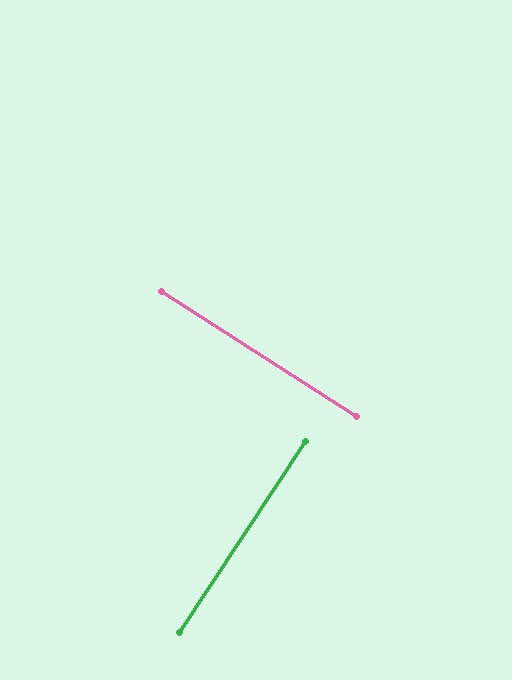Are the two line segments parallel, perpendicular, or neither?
Perpendicular — they meet at approximately 89°.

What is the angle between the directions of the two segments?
Approximately 89 degrees.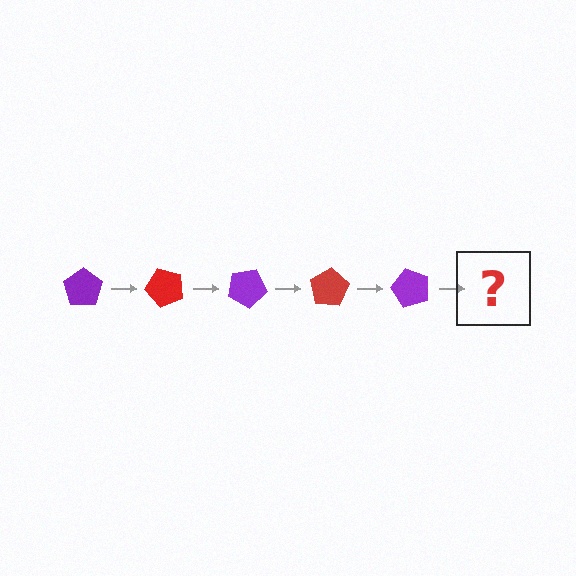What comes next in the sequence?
The next element should be a red pentagon, rotated 250 degrees from the start.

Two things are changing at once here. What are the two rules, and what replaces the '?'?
The two rules are that it rotates 50 degrees each step and the color cycles through purple and red. The '?' should be a red pentagon, rotated 250 degrees from the start.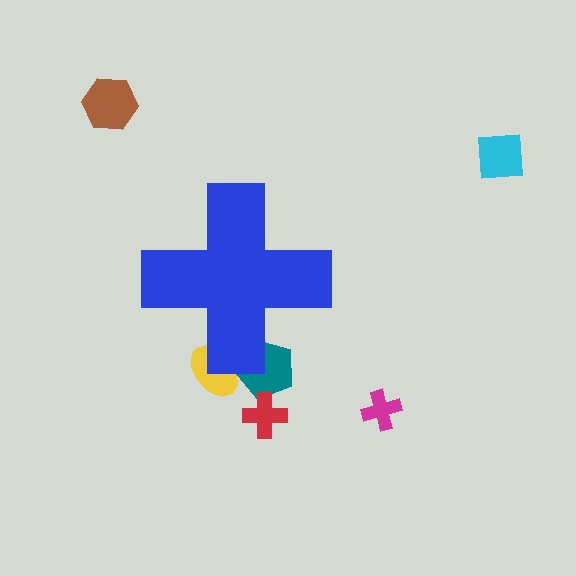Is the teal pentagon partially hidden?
Yes, the teal pentagon is partially hidden behind the blue cross.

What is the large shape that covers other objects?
A blue cross.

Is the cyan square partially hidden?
No, the cyan square is fully visible.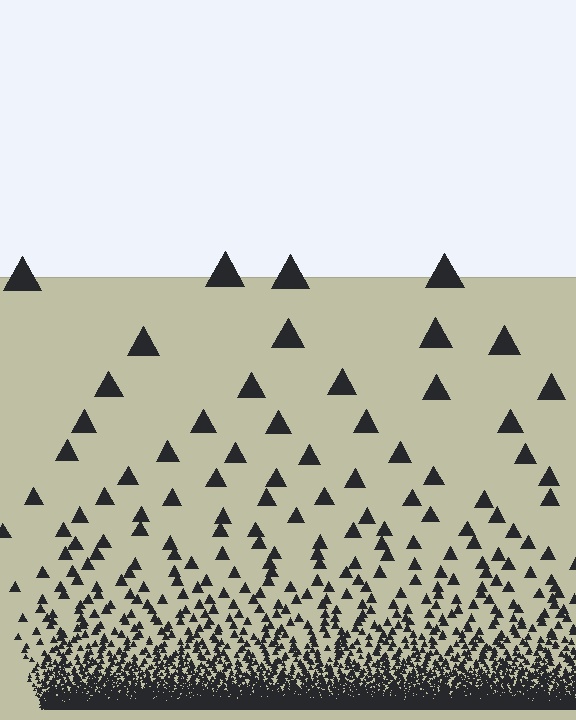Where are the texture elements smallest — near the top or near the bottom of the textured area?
Near the bottom.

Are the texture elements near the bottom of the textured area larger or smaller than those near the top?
Smaller. The gradient is inverted — elements near the bottom are smaller and denser.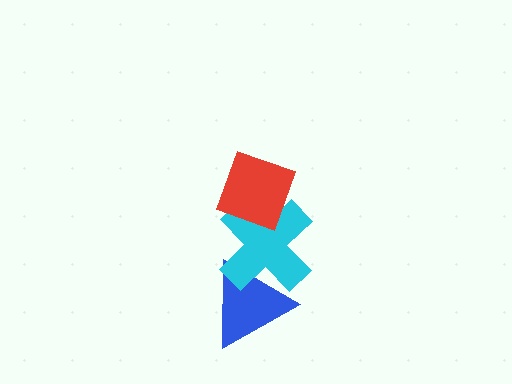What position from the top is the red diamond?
The red diamond is 1st from the top.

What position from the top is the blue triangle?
The blue triangle is 3rd from the top.